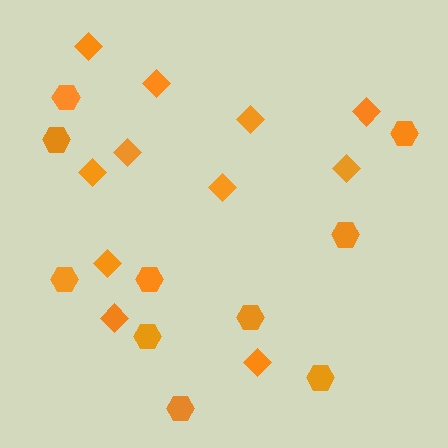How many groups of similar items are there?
There are 2 groups: one group of diamonds (11) and one group of hexagons (10).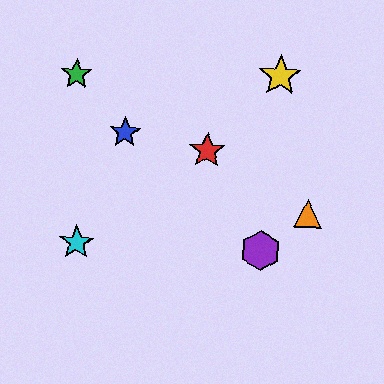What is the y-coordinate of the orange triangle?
The orange triangle is at y≈214.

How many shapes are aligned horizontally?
2 shapes (the purple hexagon, the cyan star) are aligned horizontally.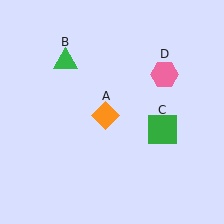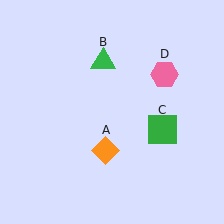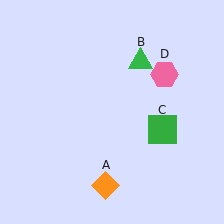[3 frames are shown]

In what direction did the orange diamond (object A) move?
The orange diamond (object A) moved down.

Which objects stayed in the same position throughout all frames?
Green square (object C) and pink hexagon (object D) remained stationary.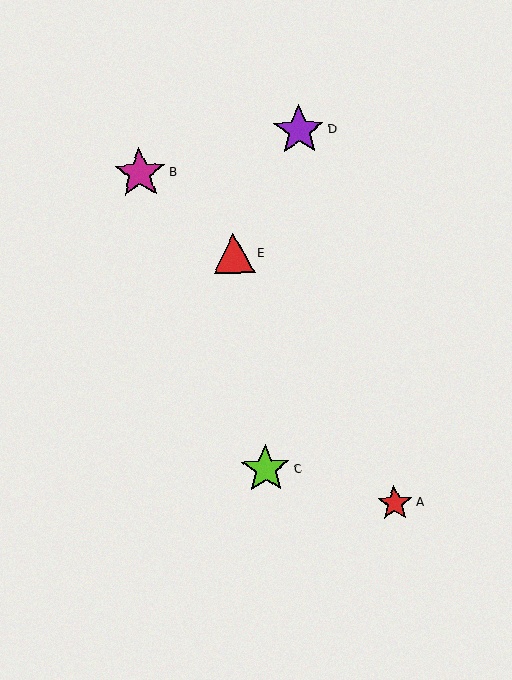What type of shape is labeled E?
Shape E is a red triangle.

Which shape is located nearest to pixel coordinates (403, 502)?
The red star (labeled A) at (395, 503) is nearest to that location.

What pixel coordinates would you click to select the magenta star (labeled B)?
Click at (140, 173) to select the magenta star B.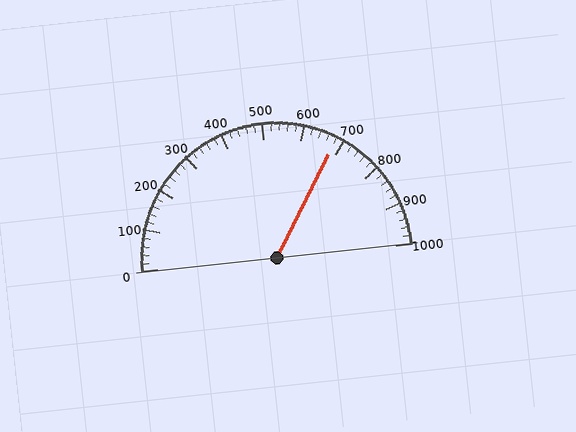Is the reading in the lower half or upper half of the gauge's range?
The reading is in the upper half of the range (0 to 1000).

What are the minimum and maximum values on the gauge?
The gauge ranges from 0 to 1000.